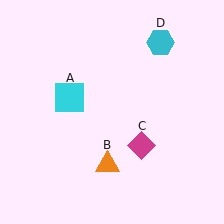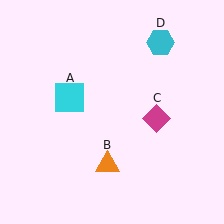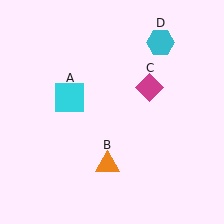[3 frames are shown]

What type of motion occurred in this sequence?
The magenta diamond (object C) rotated counterclockwise around the center of the scene.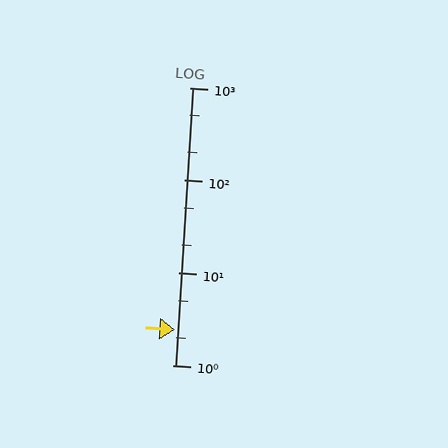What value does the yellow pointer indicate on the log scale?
The pointer indicates approximately 2.4.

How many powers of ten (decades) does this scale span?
The scale spans 3 decades, from 1 to 1000.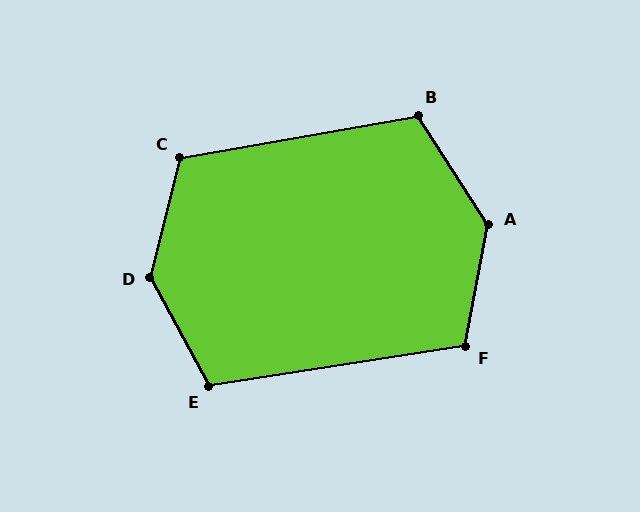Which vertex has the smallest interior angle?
F, at approximately 109 degrees.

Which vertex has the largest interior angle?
D, at approximately 138 degrees.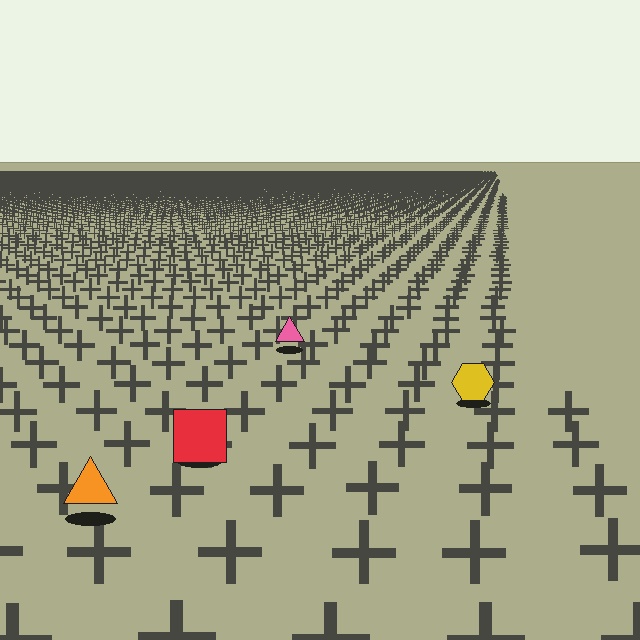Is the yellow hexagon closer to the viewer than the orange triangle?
No. The orange triangle is closer — you can tell from the texture gradient: the ground texture is coarser near it.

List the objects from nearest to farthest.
From nearest to farthest: the orange triangle, the red square, the yellow hexagon, the pink triangle.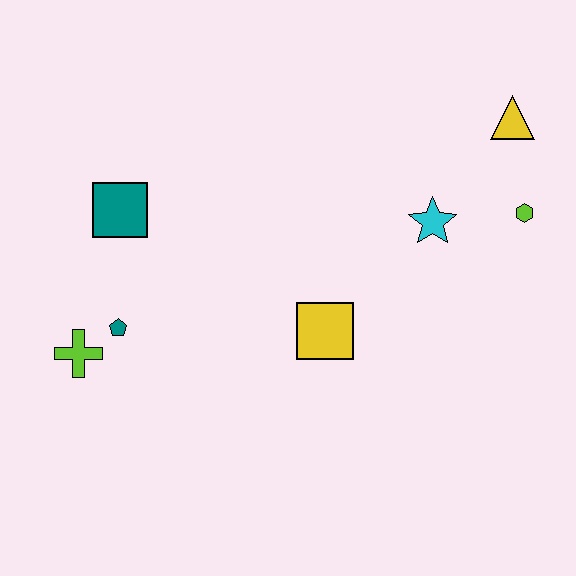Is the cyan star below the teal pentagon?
No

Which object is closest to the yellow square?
The cyan star is closest to the yellow square.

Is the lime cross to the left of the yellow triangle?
Yes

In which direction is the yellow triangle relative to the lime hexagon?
The yellow triangle is above the lime hexagon.